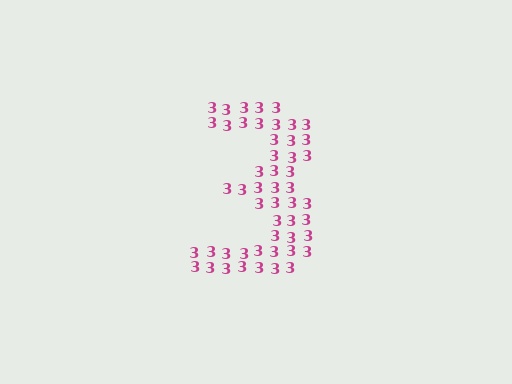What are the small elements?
The small elements are digit 3's.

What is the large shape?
The large shape is the digit 3.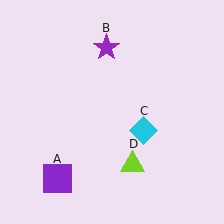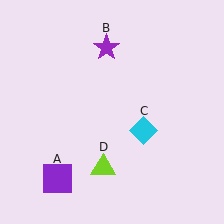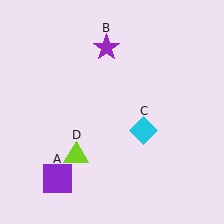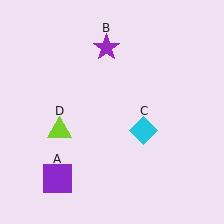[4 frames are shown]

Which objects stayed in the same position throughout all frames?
Purple square (object A) and purple star (object B) and cyan diamond (object C) remained stationary.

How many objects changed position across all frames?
1 object changed position: lime triangle (object D).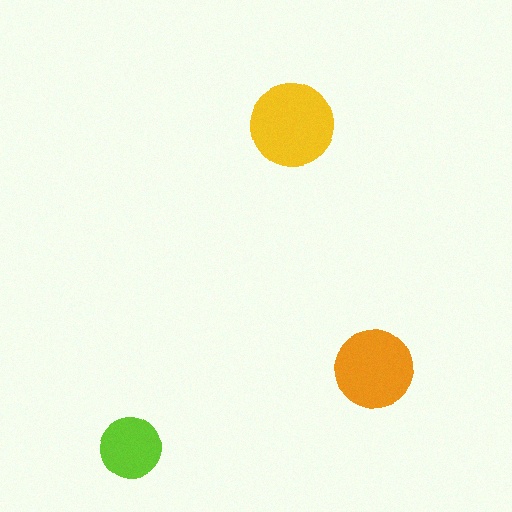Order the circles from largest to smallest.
the yellow one, the orange one, the lime one.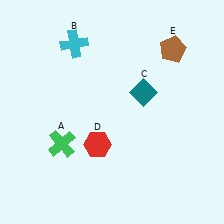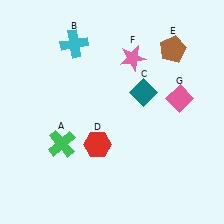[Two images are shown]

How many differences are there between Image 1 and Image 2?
There are 2 differences between the two images.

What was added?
A pink star (F), a pink diamond (G) were added in Image 2.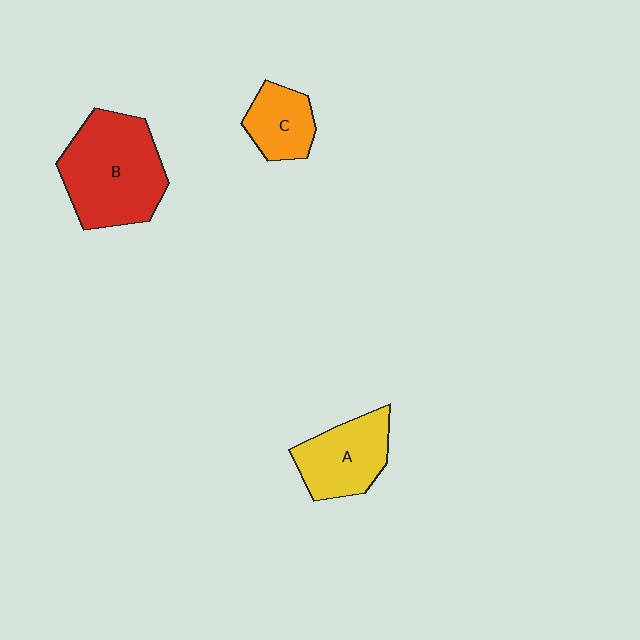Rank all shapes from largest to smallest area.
From largest to smallest: B (red), A (yellow), C (orange).